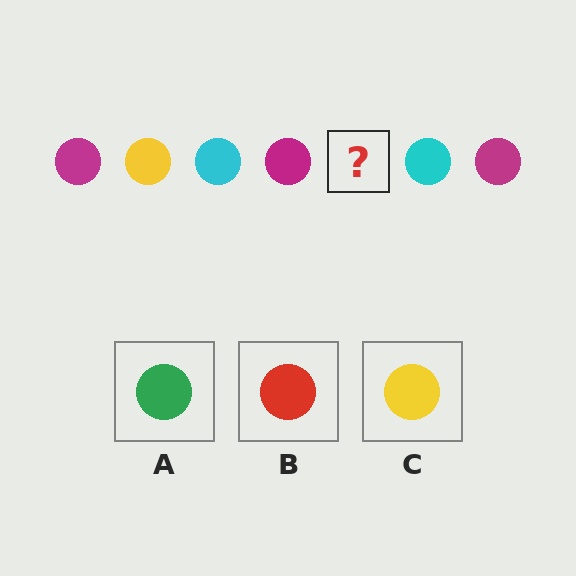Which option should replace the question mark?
Option C.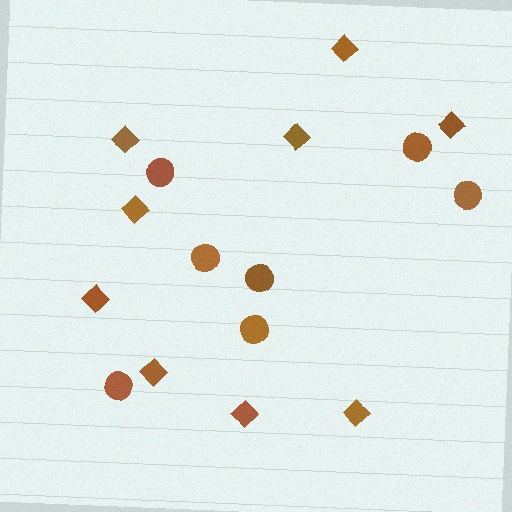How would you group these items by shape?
There are 2 groups: one group of circles (7) and one group of diamonds (9).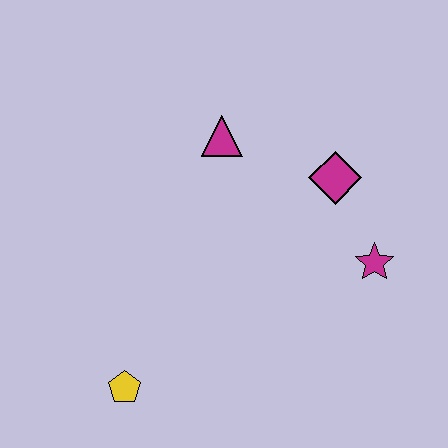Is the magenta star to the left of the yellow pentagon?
No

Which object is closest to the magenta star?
The magenta diamond is closest to the magenta star.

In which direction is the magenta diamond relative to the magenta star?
The magenta diamond is above the magenta star.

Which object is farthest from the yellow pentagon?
The magenta diamond is farthest from the yellow pentagon.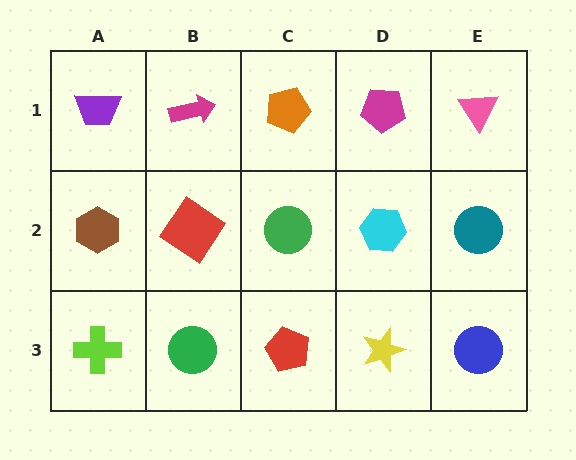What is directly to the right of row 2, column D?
A teal circle.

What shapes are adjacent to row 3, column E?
A teal circle (row 2, column E), a yellow star (row 3, column D).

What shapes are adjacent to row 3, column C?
A green circle (row 2, column C), a green circle (row 3, column B), a yellow star (row 3, column D).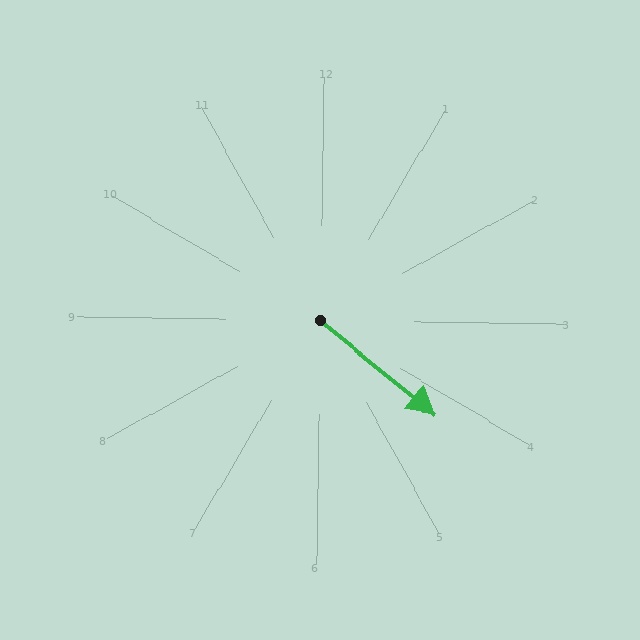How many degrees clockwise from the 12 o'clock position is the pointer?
Approximately 128 degrees.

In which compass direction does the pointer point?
Southeast.